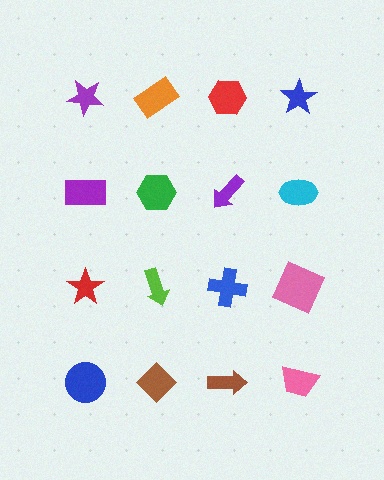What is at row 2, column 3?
A purple arrow.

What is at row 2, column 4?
A cyan ellipse.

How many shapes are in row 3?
4 shapes.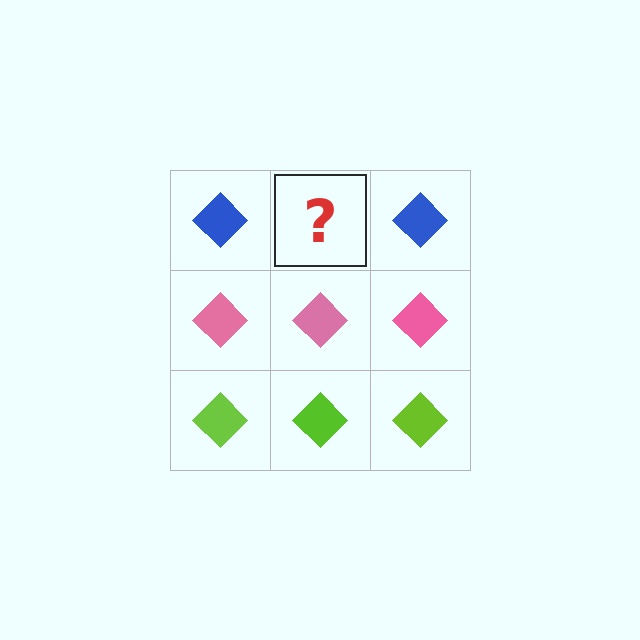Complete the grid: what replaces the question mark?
The question mark should be replaced with a blue diamond.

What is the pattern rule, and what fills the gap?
The rule is that each row has a consistent color. The gap should be filled with a blue diamond.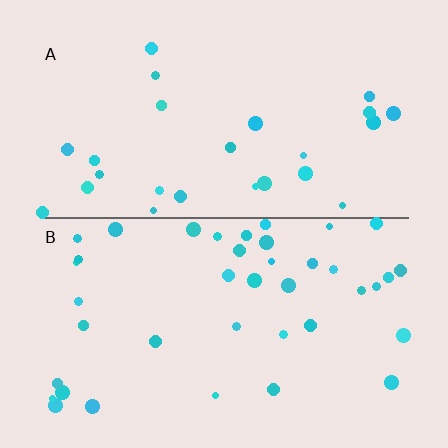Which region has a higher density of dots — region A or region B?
B (the bottom).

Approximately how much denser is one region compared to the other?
Approximately 1.6× — region B over region A.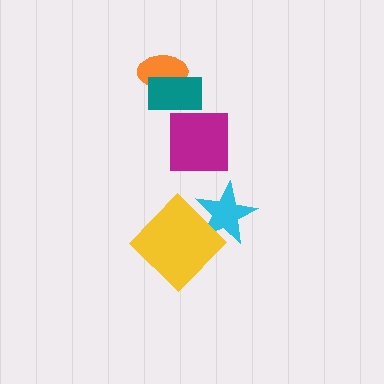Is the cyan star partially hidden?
Yes, it is partially covered by another shape.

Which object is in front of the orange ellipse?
The teal rectangle is in front of the orange ellipse.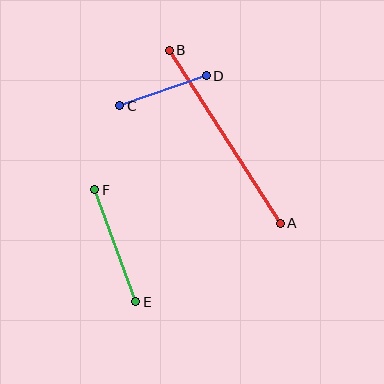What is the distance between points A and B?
The distance is approximately 205 pixels.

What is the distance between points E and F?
The distance is approximately 119 pixels.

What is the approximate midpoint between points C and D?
The midpoint is at approximately (163, 91) pixels.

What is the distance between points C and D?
The distance is approximately 92 pixels.